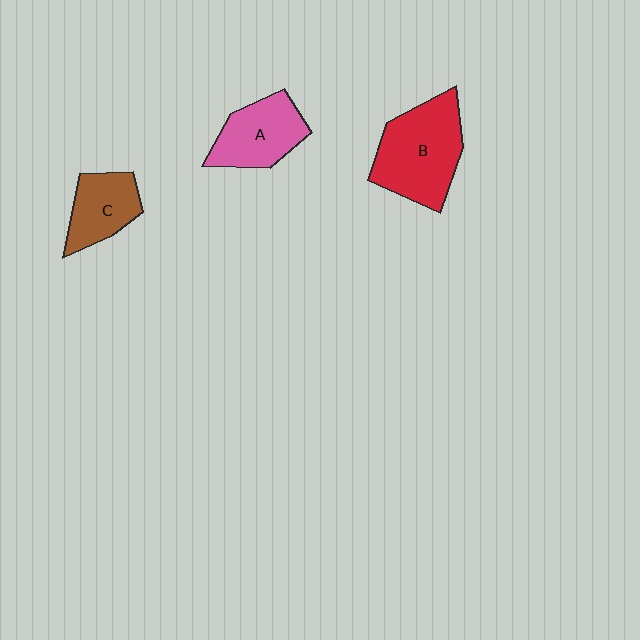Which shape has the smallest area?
Shape C (brown).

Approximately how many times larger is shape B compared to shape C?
Approximately 1.7 times.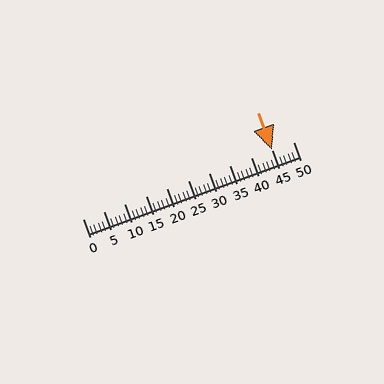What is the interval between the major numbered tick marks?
The major tick marks are spaced 5 units apart.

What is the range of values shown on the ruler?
The ruler shows values from 0 to 50.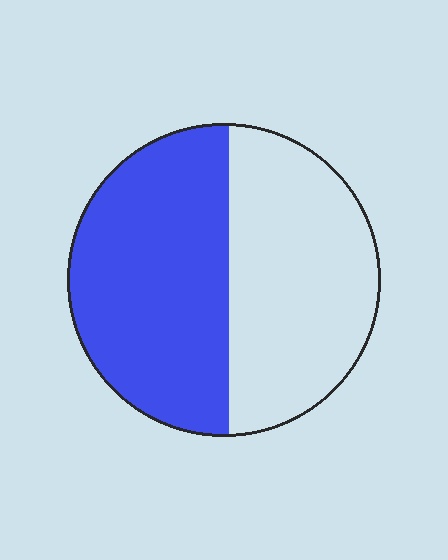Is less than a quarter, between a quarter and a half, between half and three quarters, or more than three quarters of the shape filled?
Between half and three quarters.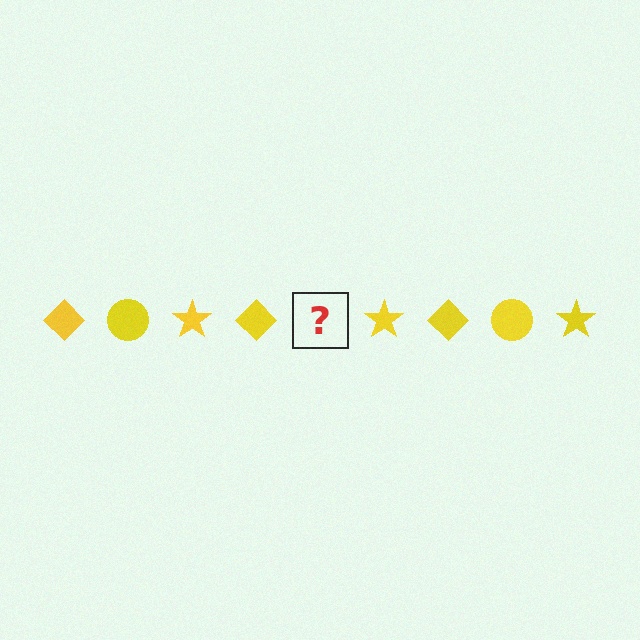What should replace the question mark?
The question mark should be replaced with a yellow circle.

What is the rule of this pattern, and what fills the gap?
The rule is that the pattern cycles through diamond, circle, star shapes in yellow. The gap should be filled with a yellow circle.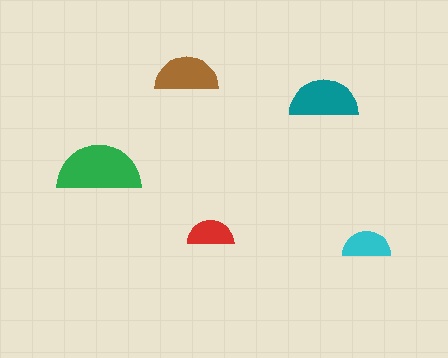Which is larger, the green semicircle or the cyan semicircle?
The green one.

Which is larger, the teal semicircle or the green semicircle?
The green one.